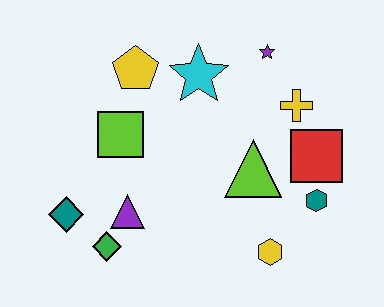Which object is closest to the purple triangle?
The green diamond is closest to the purple triangle.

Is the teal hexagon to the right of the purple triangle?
Yes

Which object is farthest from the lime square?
The teal hexagon is farthest from the lime square.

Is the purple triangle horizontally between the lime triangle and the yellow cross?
No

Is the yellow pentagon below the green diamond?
No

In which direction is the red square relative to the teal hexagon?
The red square is above the teal hexagon.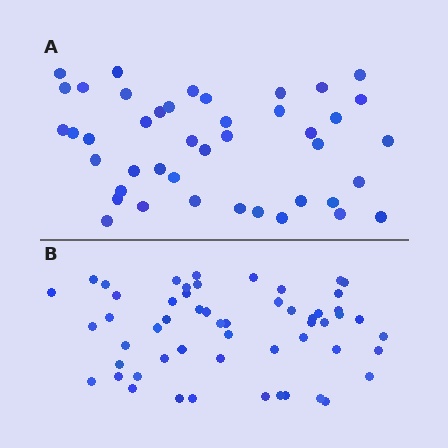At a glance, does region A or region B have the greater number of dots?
Region B (the bottom region) has more dots.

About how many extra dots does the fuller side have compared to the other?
Region B has roughly 12 or so more dots than region A.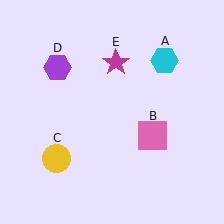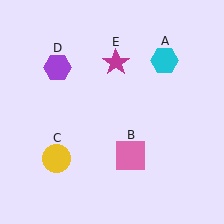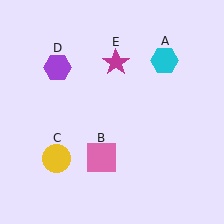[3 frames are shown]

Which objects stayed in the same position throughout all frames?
Cyan hexagon (object A) and yellow circle (object C) and purple hexagon (object D) and magenta star (object E) remained stationary.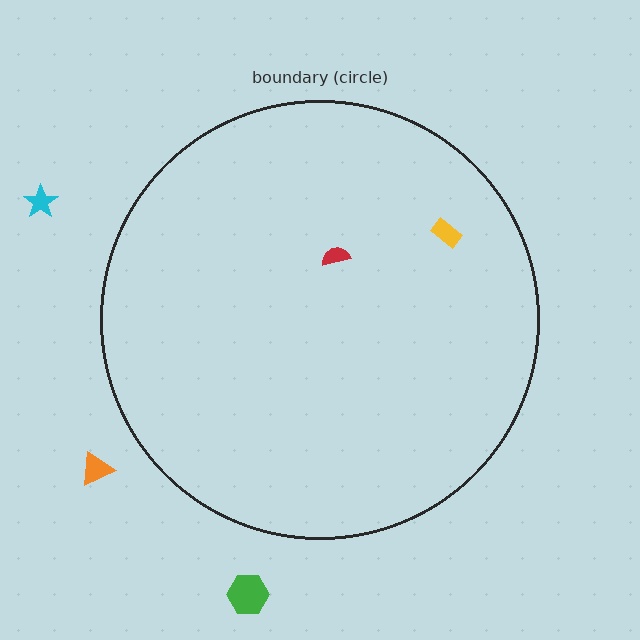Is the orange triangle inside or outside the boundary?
Outside.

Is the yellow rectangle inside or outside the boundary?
Inside.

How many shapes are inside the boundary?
2 inside, 3 outside.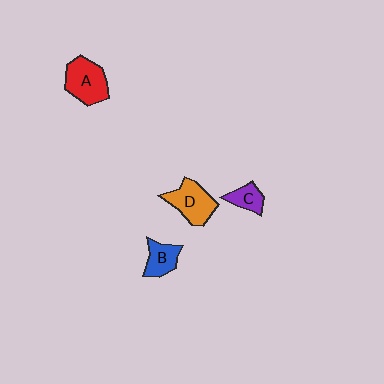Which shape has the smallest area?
Shape C (purple).